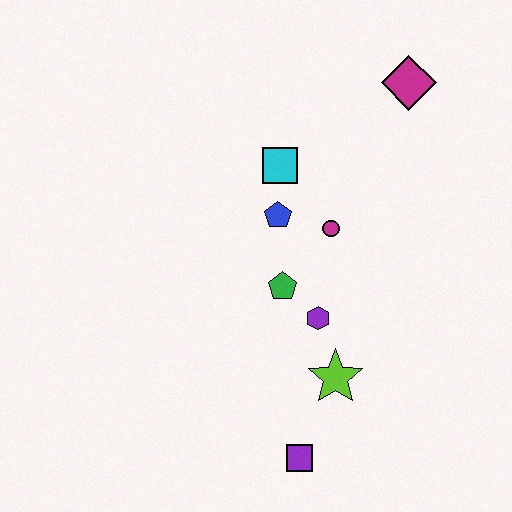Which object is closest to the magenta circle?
The blue pentagon is closest to the magenta circle.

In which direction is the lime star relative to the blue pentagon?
The lime star is below the blue pentagon.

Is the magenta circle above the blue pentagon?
No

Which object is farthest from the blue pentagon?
The purple square is farthest from the blue pentagon.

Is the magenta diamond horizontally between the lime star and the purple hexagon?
No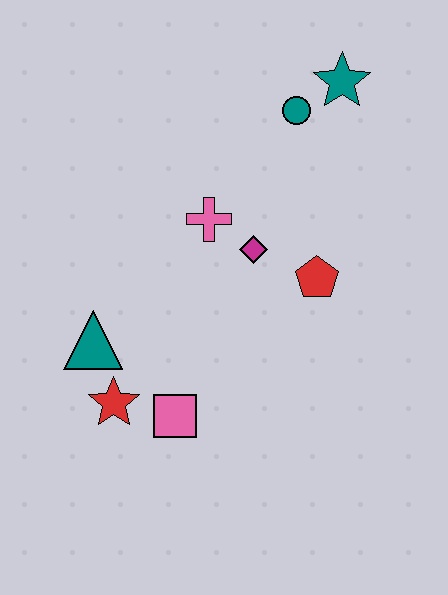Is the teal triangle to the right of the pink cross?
No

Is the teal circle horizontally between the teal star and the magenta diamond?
Yes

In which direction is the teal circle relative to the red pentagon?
The teal circle is above the red pentagon.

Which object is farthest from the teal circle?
The red star is farthest from the teal circle.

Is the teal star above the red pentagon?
Yes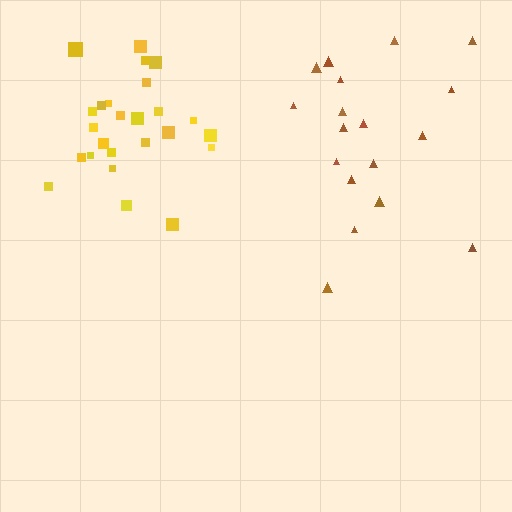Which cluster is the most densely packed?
Yellow.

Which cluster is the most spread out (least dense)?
Brown.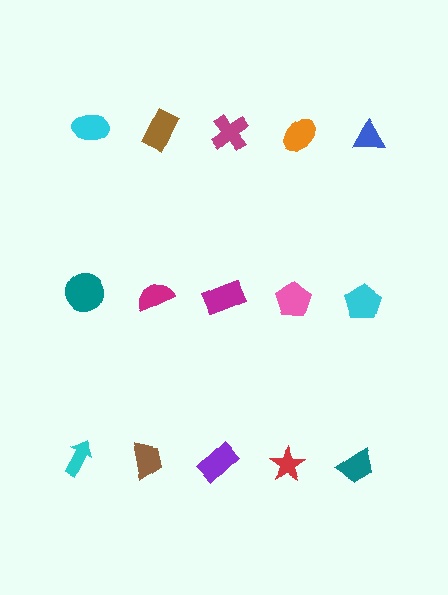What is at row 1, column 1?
A cyan ellipse.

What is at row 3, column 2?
A brown trapezoid.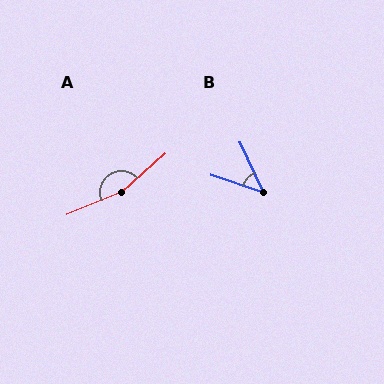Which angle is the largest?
A, at approximately 161 degrees.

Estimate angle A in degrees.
Approximately 161 degrees.